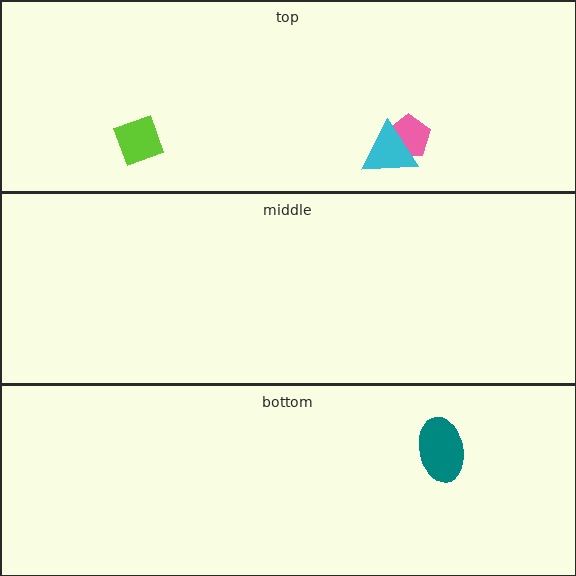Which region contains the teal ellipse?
The bottom region.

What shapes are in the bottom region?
The teal ellipse.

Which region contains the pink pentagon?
The top region.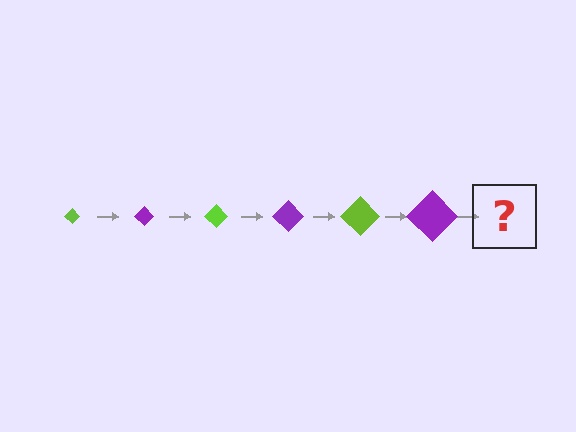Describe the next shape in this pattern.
It should be a lime diamond, larger than the previous one.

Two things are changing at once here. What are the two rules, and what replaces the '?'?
The two rules are that the diamond grows larger each step and the color cycles through lime and purple. The '?' should be a lime diamond, larger than the previous one.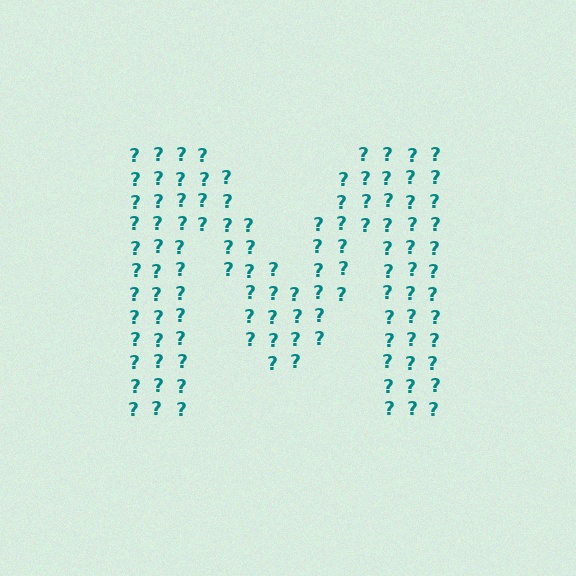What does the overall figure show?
The overall figure shows the letter M.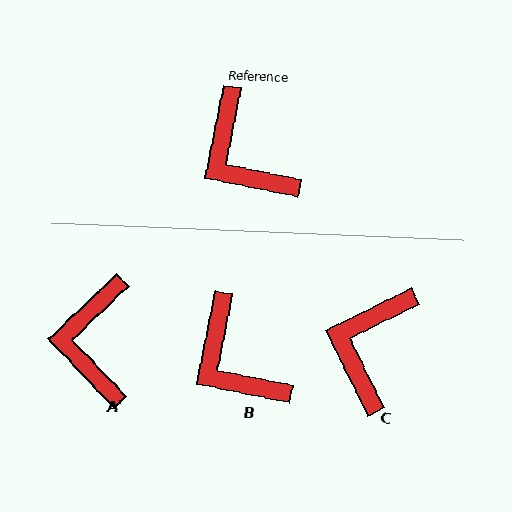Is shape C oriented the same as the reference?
No, it is off by about 53 degrees.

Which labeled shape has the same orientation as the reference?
B.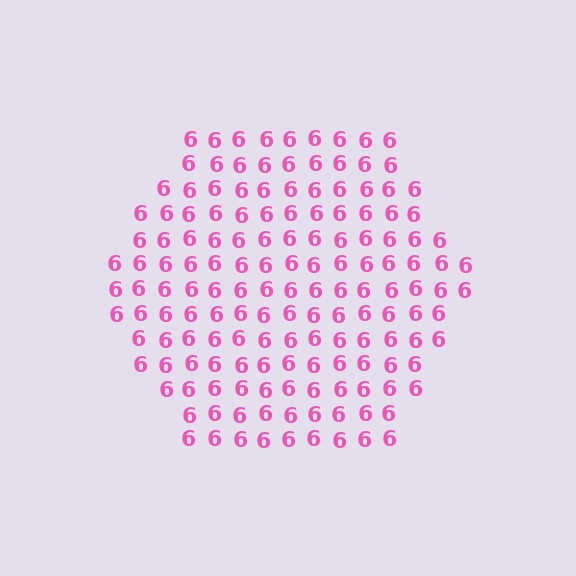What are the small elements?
The small elements are digit 6's.